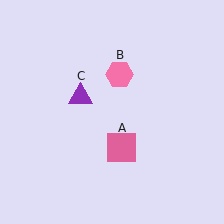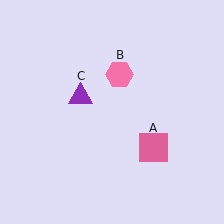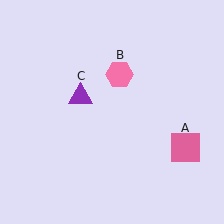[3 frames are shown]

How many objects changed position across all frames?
1 object changed position: pink square (object A).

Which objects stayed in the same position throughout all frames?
Pink hexagon (object B) and purple triangle (object C) remained stationary.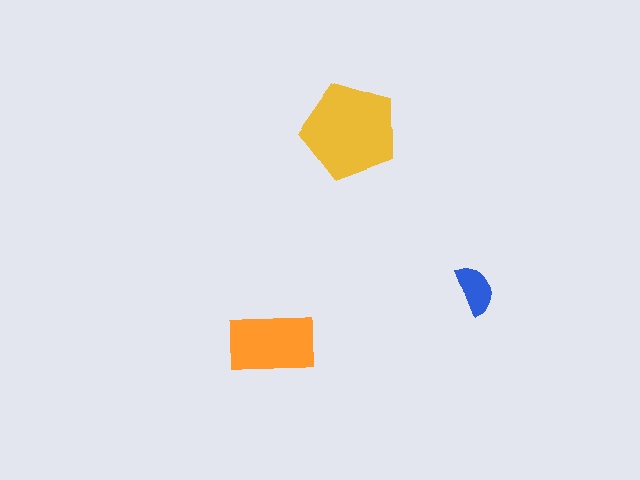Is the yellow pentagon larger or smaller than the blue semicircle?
Larger.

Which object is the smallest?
The blue semicircle.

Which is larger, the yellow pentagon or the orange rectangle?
The yellow pentagon.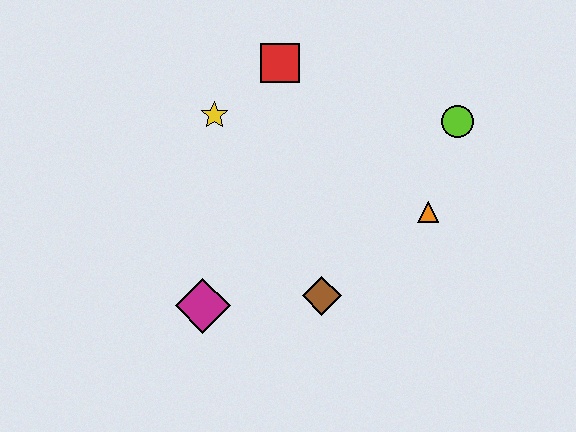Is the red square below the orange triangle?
No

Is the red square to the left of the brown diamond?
Yes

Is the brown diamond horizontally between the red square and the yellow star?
No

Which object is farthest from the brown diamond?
The red square is farthest from the brown diamond.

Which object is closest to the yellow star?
The red square is closest to the yellow star.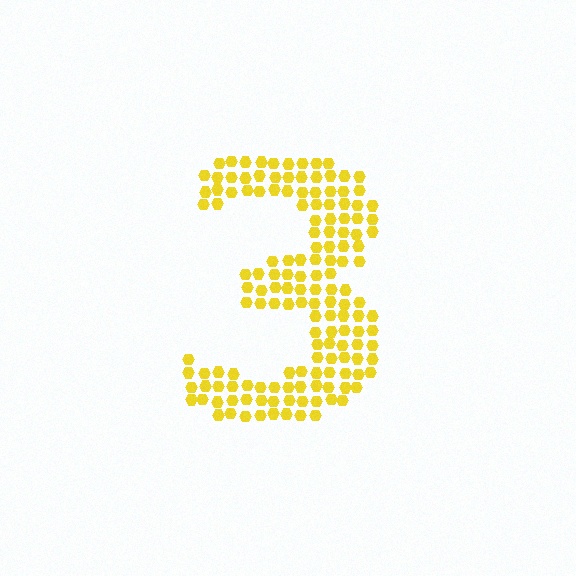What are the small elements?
The small elements are hexagons.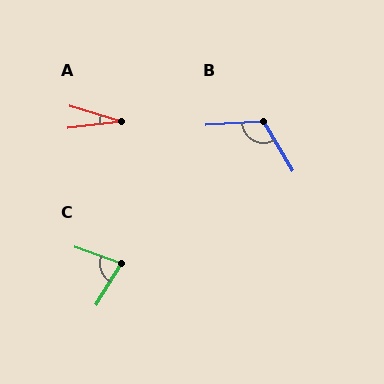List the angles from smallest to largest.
A (24°), C (78°), B (117°).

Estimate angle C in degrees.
Approximately 78 degrees.